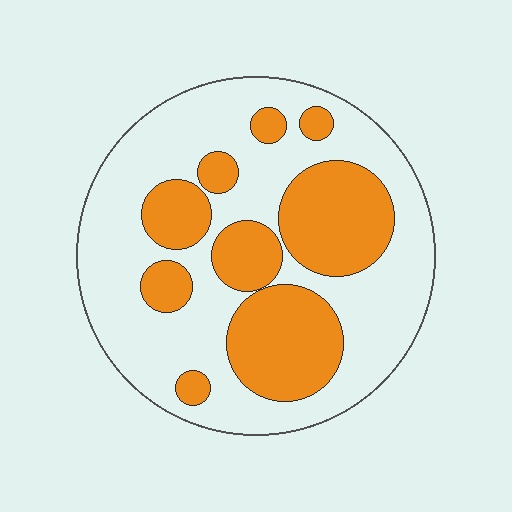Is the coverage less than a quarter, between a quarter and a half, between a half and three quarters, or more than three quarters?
Between a quarter and a half.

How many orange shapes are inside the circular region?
9.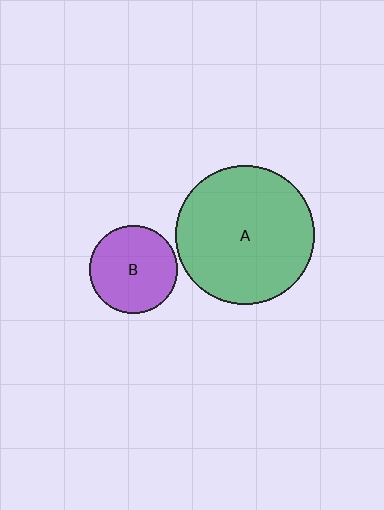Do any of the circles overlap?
No, none of the circles overlap.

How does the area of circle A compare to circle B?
Approximately 2.5 times.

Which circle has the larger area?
Circle A (green).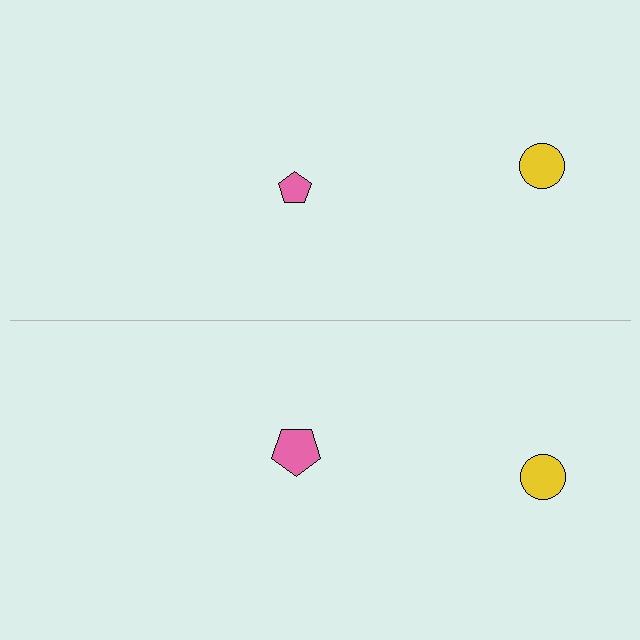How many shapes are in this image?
There are 4 shapes in this image.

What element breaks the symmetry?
The pink pentagon on the bottom side has a different size than its mirror counterpart.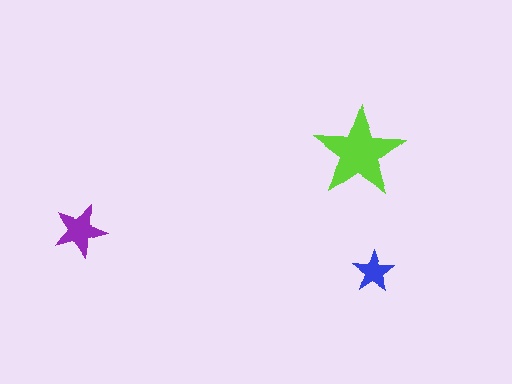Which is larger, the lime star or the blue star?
The lime one.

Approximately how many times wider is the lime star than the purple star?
About 1.5 times wider.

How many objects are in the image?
There are 3 objects in the image.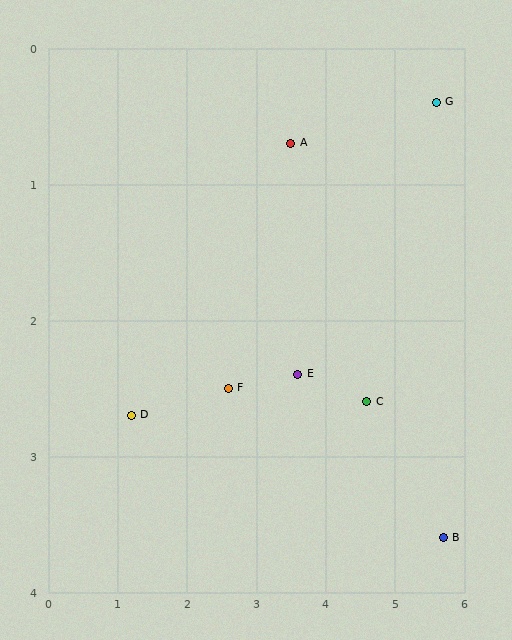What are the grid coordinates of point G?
Point G is at approximately (5.6, 0.4).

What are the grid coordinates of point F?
Point F is at approximately (2.6, 2.5).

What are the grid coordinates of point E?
Point E is at approximately (3.6, 2.4).